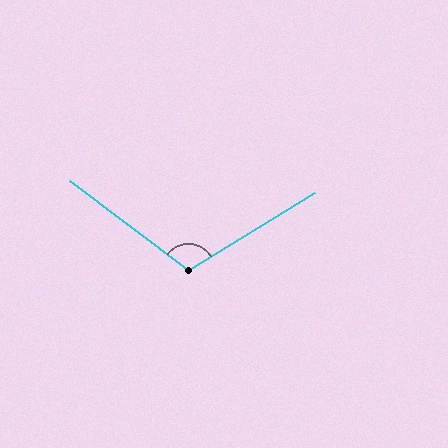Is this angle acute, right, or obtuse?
It is obtuse.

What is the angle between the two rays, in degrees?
Approximately 111 degrees.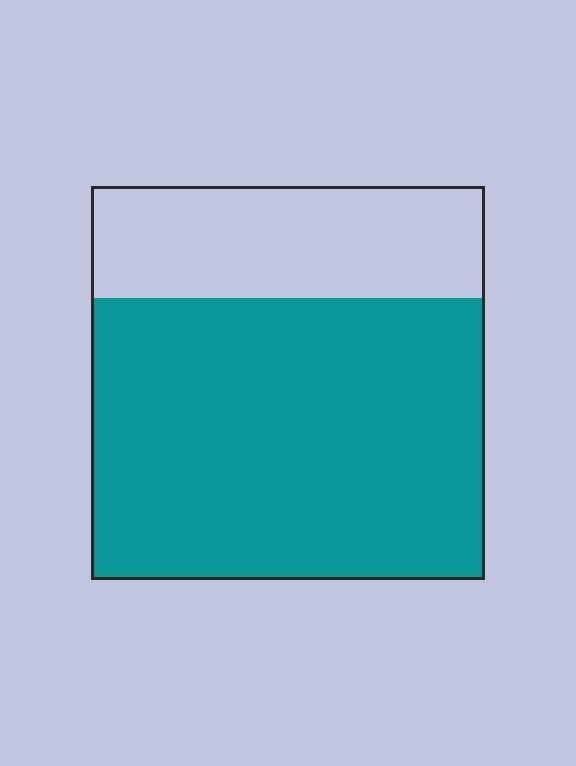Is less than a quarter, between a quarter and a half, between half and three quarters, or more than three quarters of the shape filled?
Between half and three quarters.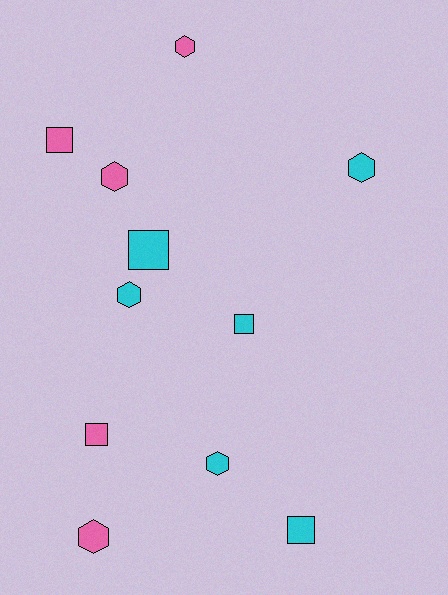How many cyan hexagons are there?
There are 3 cyan hexagons.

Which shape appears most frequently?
Hexagon, with 6 objects.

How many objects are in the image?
There are 11 objects.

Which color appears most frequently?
Cyan, with 6 objects.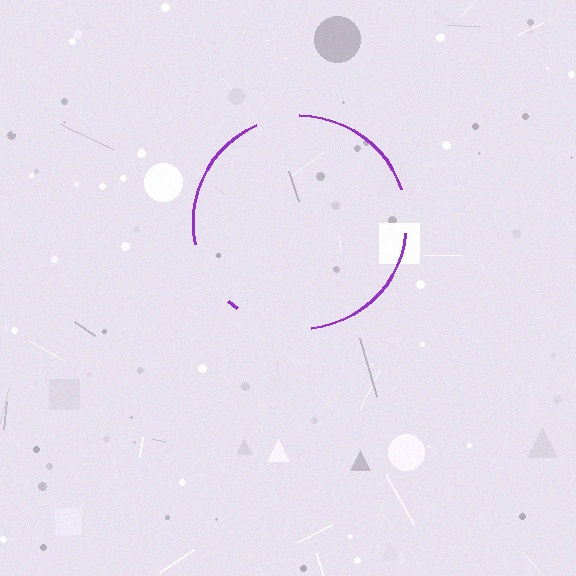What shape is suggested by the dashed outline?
The dashed outline suggests a circle.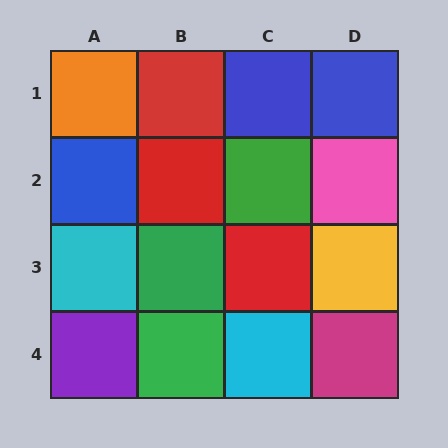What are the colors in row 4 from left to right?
Purple, green, cyan, magenta.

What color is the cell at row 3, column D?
Yellow.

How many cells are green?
3 cells are green.